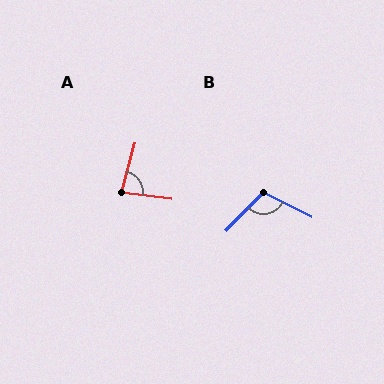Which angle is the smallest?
A, at approximately 83 degrees.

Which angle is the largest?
B, at approximately 108 degrees.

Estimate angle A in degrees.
Approximately 83 degrees.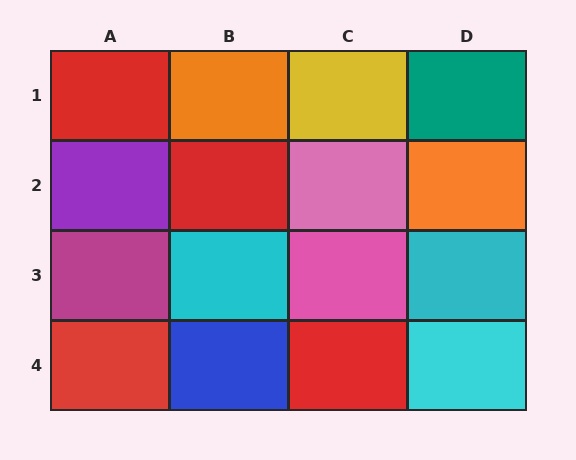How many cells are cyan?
3 cells are cyan.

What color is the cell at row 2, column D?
Orange.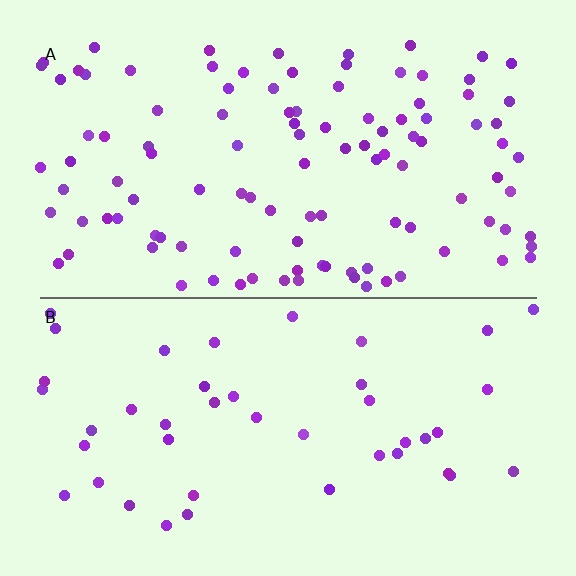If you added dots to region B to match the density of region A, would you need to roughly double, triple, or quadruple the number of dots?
Approximately triple.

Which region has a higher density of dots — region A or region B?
A (the top).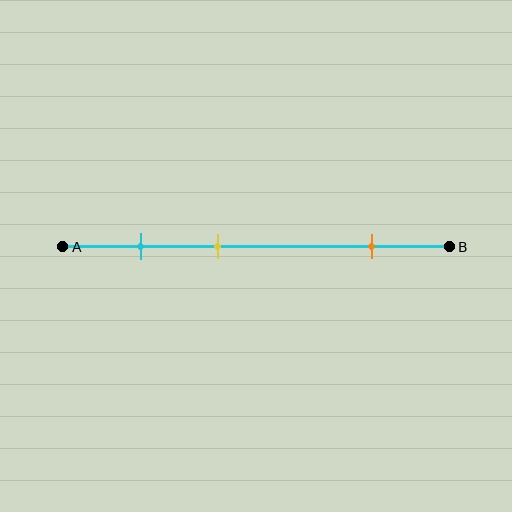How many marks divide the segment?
There are 3 marks dividing the segment.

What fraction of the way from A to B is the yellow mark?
The yellow mark is approximately 40% (0.4) of the way from A to B.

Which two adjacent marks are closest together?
The cyan and yellow marks are the closest adjacent pair.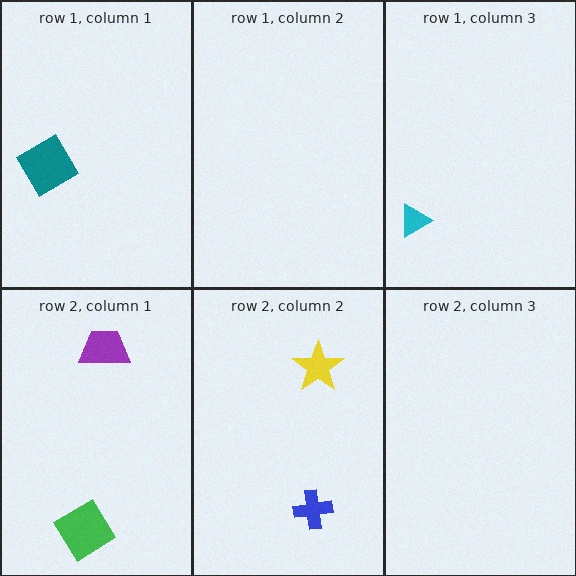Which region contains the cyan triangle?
The row 1, column 3 region.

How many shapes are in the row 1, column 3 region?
1.